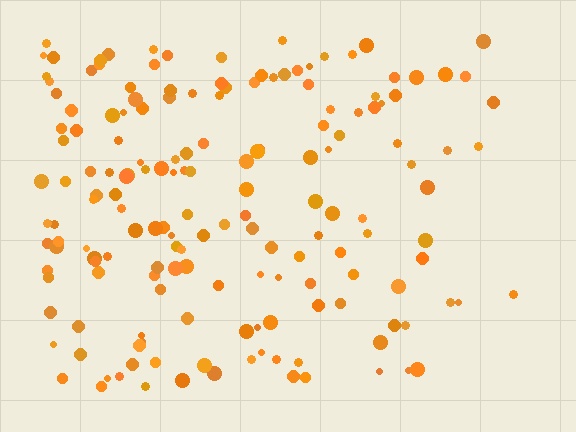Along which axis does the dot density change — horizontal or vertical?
Horizontal.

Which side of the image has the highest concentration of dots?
The left.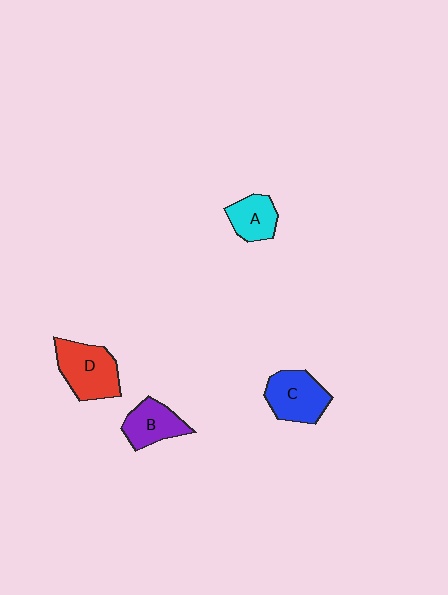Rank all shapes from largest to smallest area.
From largest to smallest: D (red), C (blue), B (purple), A (cyan).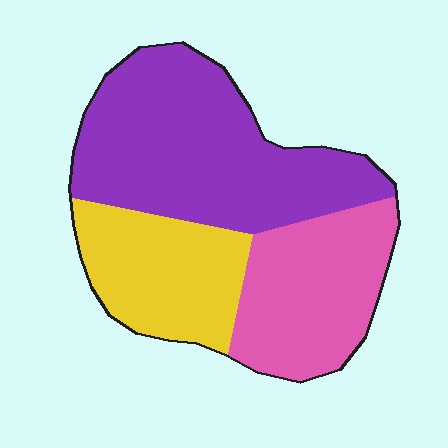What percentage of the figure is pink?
Pink takes up about one quarter (1/4) of the figure.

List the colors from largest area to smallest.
From largest to smallest: purple, pink, yellow.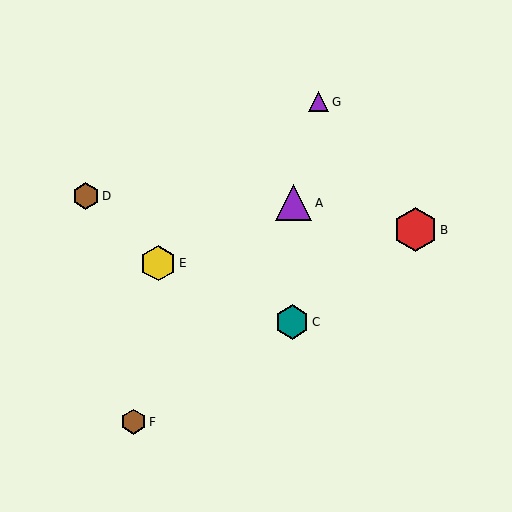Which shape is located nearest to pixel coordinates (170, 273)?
The yellow hexagon (labeled E) at (158, 263) is nearest to that location.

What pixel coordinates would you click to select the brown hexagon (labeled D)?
Click at (86, 196) to select the brown hexagon D.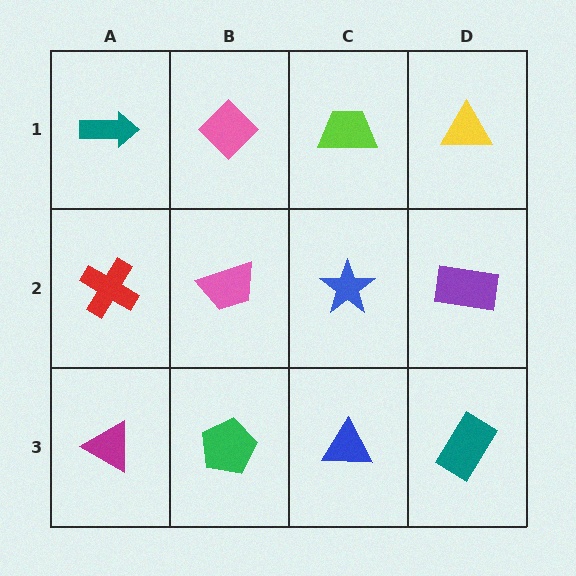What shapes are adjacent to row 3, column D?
A purple rectangle (row 2, column D), a blue triangle (row 3, column C).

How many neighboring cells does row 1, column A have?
2.